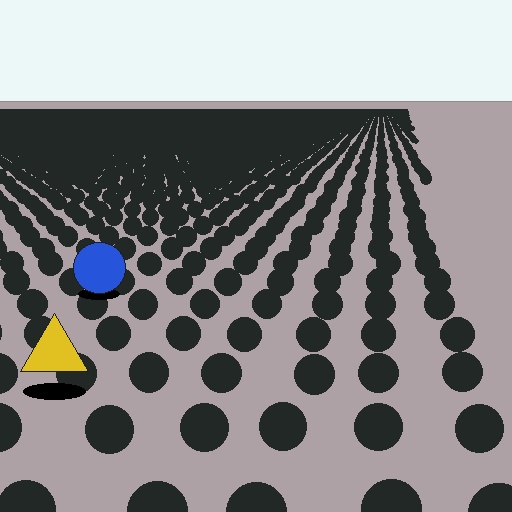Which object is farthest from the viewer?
The blue circle is farthest from the viewer. It appears smaller and the ground texture around it is denser.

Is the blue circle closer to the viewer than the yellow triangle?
No. The yellow triangle is closer — you can tell from the texture gradient: the ground texture is coarser near it.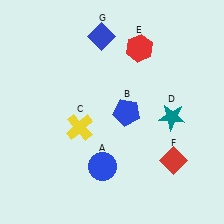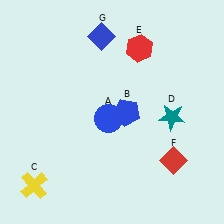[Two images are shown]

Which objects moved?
The objects that moved are: the blue circle (A), the yellow cross (C).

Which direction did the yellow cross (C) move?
The yellow cross (C) moved down.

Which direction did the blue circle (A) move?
The blue circle (A) moved up.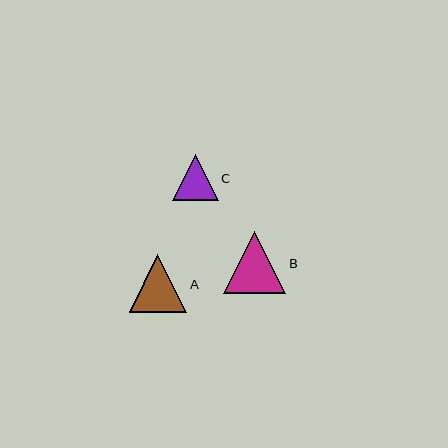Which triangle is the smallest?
Triangle C is the smallest with a size of approximately 46 pixels.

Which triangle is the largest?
Triangle B is the largest with a size of approximately 62 pixels.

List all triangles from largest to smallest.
From largest to smallest: B, A, C.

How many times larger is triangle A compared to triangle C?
Triangle A is approximately 1.3 times the size of triangle C.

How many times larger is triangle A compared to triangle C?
Triangle A is approximately 1.3 times the size of triangle C.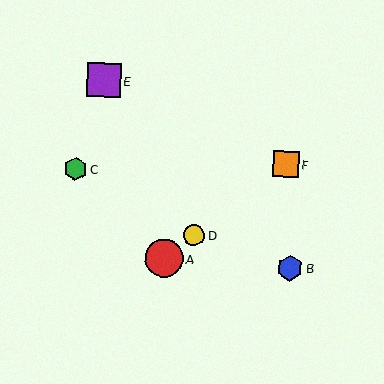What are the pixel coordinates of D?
Object D is at (194, 235).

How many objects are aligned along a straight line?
3 objects (A, D, F) are aligned along a straight line.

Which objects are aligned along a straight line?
Objects A, D, F are aligned along a straight line.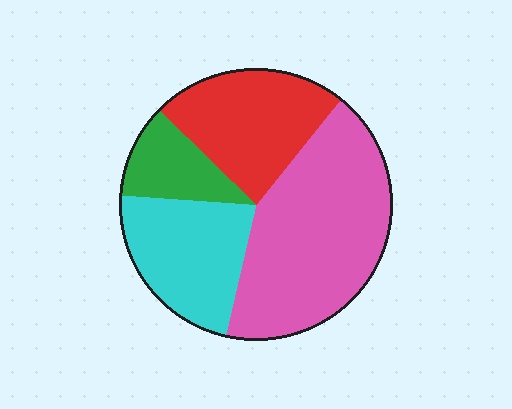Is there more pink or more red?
Pink.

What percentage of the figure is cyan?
Cyan covers around 25% of the figure.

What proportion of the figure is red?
Red covers about 25% of the figure.